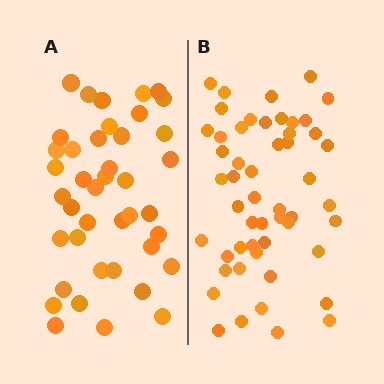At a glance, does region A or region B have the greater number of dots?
Region B (the right region) has more dots.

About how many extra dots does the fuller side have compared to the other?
Region B has roughly 12 or so more dots than region A.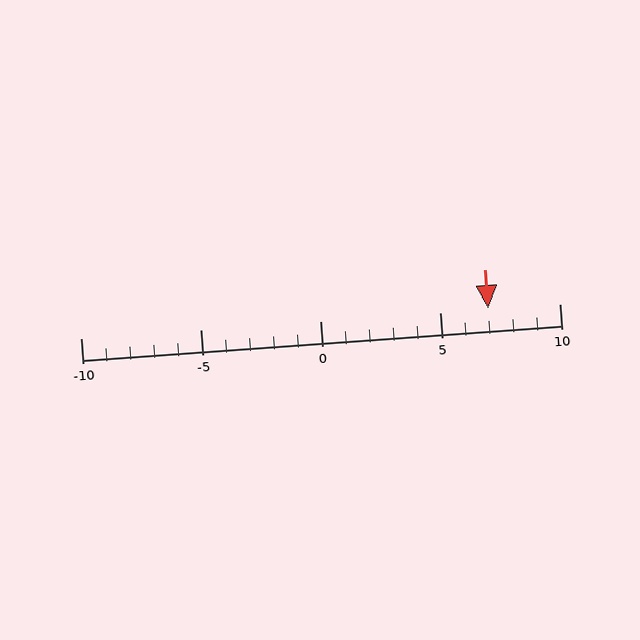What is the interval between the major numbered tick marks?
The major tick marks are spaced 5 units apart.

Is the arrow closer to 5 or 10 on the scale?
The arrow is closer to 5.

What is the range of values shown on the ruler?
The ruler shows values from -10 to 10.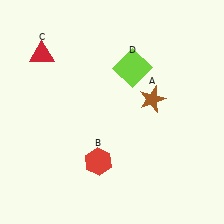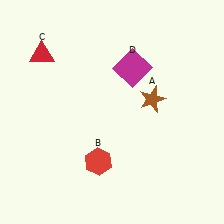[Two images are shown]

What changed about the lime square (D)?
In Image 1, D is lime. In Image 2, it changed to magenta.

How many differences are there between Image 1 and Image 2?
There is 1 difference between the two images.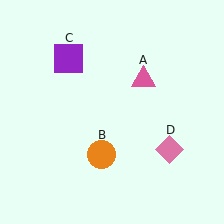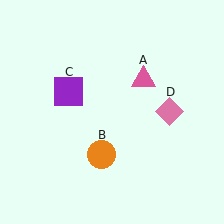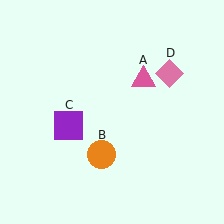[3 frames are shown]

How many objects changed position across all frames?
2 objects changed position: purple square (object C), pink diamond (object D).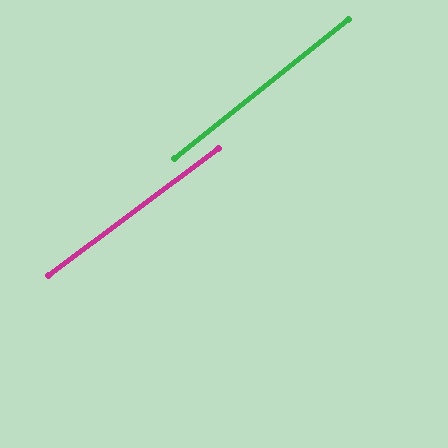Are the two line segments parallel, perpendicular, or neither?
Parallel — their directions differ by only 1.7°.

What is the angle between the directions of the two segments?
Approximately 2 degrees.